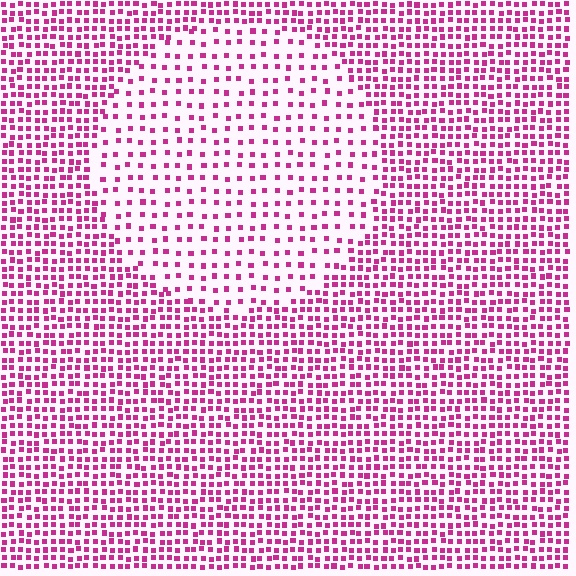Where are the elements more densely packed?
The elements are more densely packed outside the circle boundary.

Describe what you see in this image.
The image contains small magenta elements arranged at two different densities. A circle-shaped region is visible where the elements are less densely packed than the surrounding area.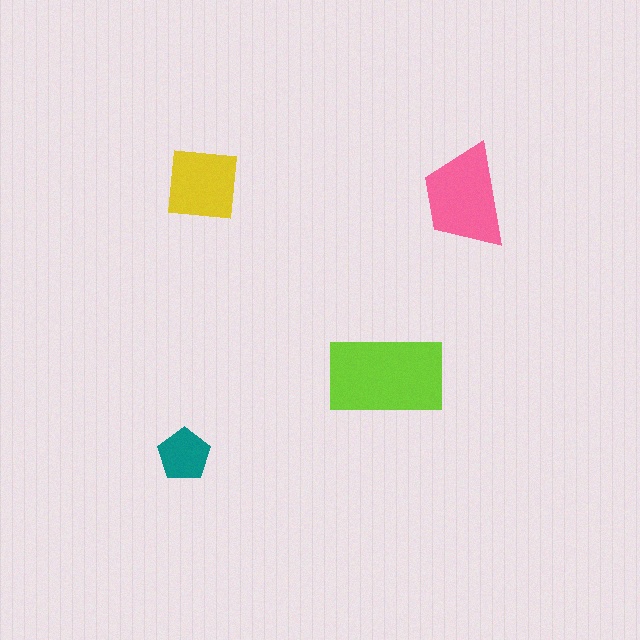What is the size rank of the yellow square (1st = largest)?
3rd.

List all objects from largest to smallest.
The lime rectangle, the pink trapezoid, the yellow square, the teal pentagon.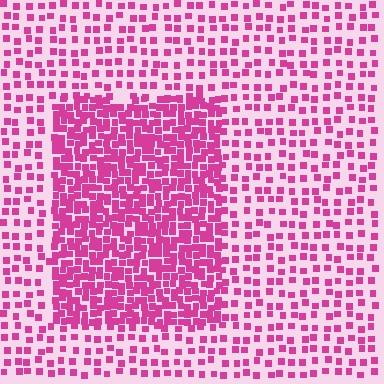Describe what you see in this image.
The image contains small magenta elements arranged at two different densities. A rectangle-shaped region is visible where the elements are more densely packed than the surrounding area.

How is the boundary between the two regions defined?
The boundary is defined by a change in element density (approximately 2.4x ratio). All elements are the same color, size, and shape.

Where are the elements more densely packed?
The elements are more densely packed inside the rectangle boundary.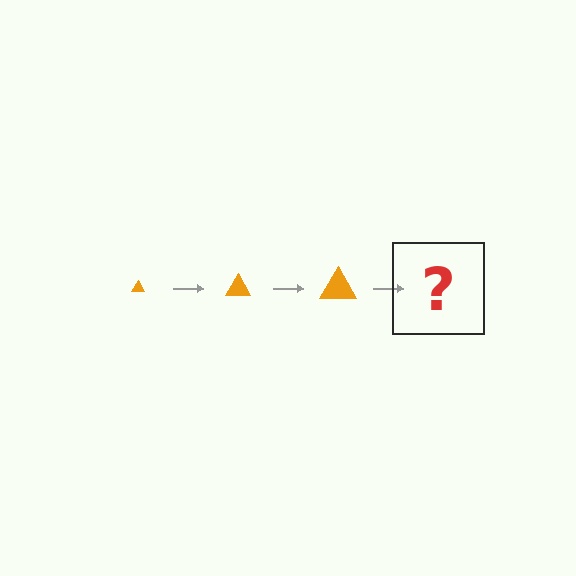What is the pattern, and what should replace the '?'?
The pattern is that the triangle gets progressively larger each step. The '?' should be an orange triangle, larger than the previous one.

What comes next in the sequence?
The next element should be an orange triangle, larger than the previous one.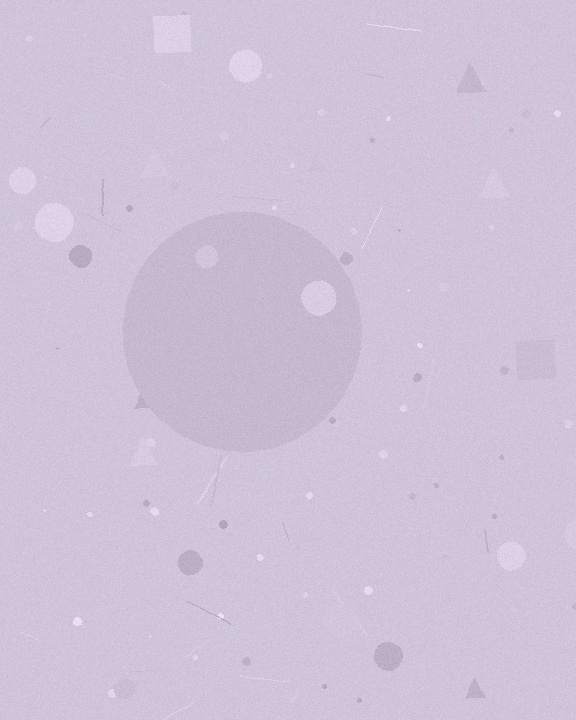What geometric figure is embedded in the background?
A circle is embedded in the background.